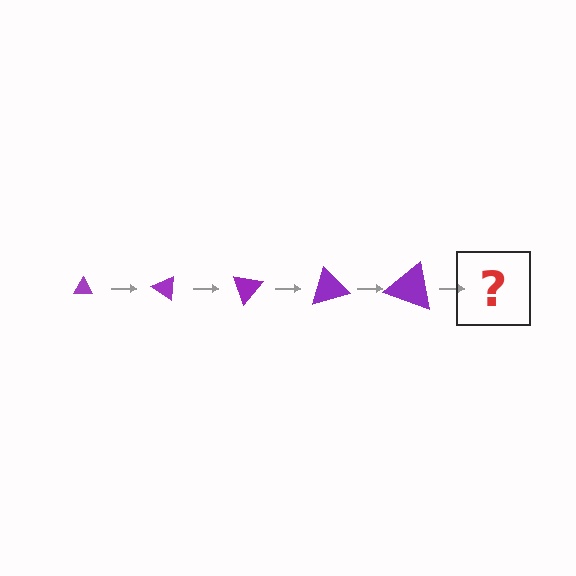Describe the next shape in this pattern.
It should be a triangle, larger than the previous one and rotated 175 degrees from the start.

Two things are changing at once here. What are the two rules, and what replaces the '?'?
The two rules are that the triangle grows larger each step and it rotates 35 degrees each step. The '?' should be a triangle, larger than the previous one and rotated 175 degrees from the start.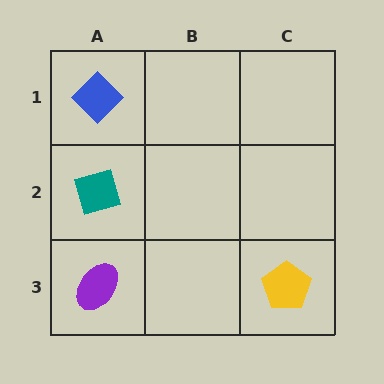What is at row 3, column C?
A yellow pentagon.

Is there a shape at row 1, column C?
No, that cell is empty.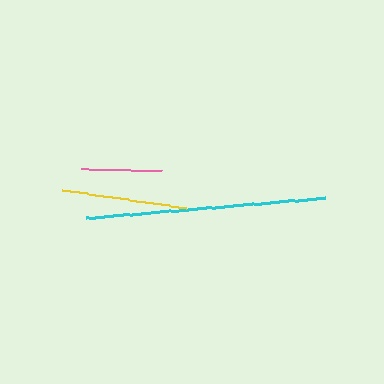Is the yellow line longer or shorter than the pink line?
The yellow line is longer than the pink line.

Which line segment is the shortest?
The pink line is the shortest at approximately 82 pixels.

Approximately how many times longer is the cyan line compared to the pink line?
The cyan line is approximately 2.9 times the length of the pink line.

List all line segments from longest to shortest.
From longest to shortest: cyan, yellow, pink.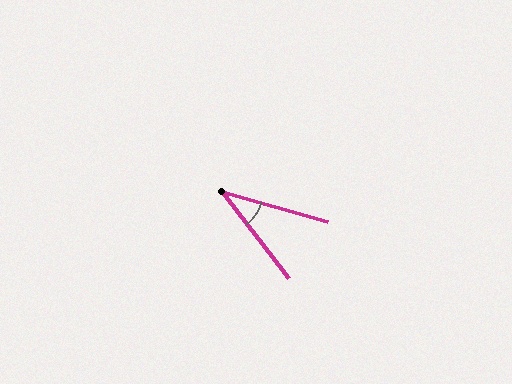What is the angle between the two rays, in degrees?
Approximately 36 degrees.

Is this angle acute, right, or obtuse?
It is acute.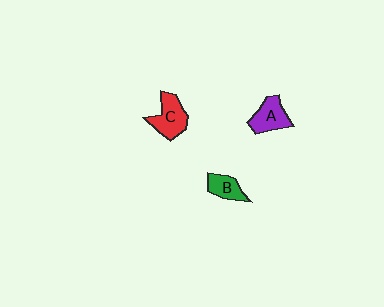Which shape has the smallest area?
Shape B (green).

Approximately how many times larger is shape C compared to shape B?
Approximately 1.5 times.